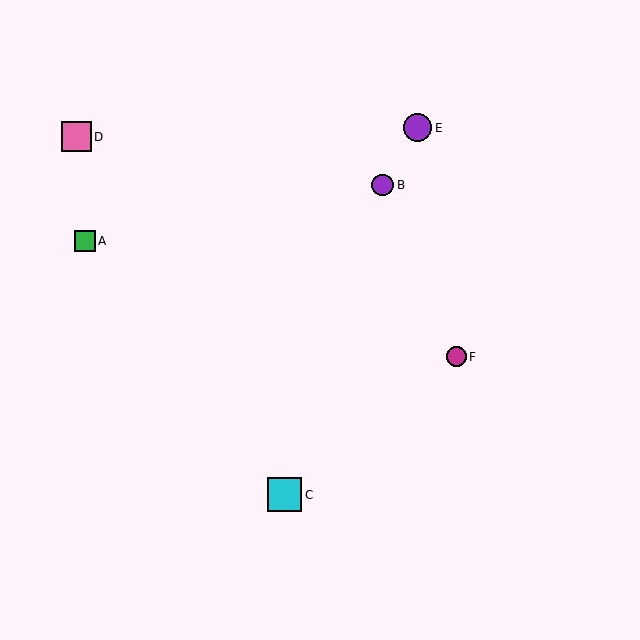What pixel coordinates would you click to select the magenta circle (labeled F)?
Click at (456, 357) to select the magenta circle F.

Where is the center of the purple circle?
The center of the purple circle is at (418, 128).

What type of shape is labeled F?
Shape F is a magenta circle.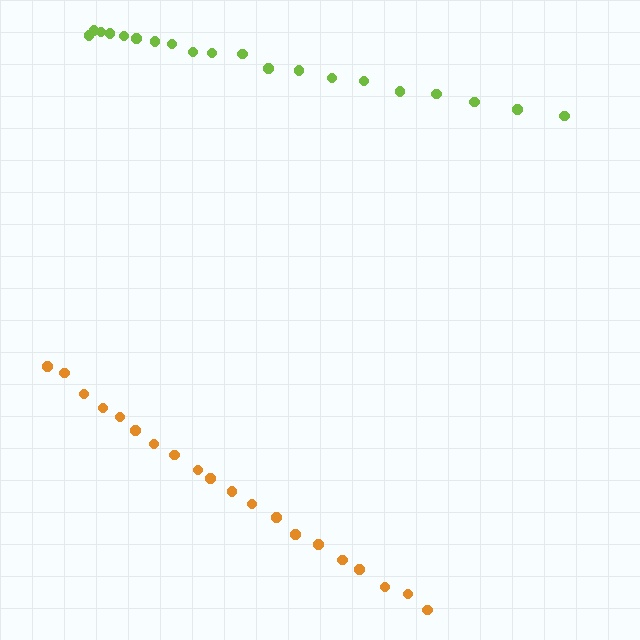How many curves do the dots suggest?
There are 2 distinct paths.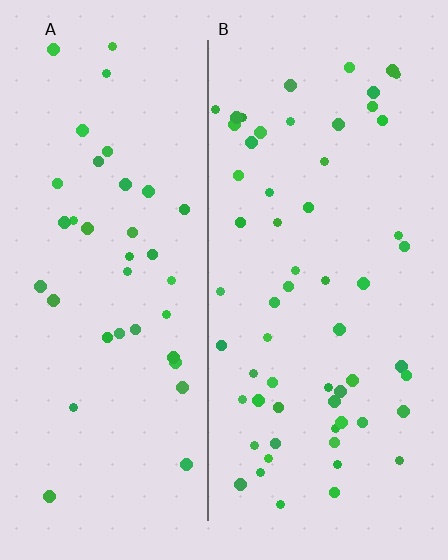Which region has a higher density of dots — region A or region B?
B (the right).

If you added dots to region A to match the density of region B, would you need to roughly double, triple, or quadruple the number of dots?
Approximately double.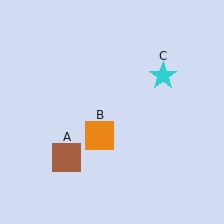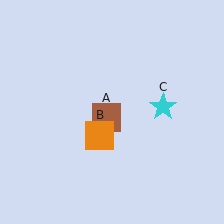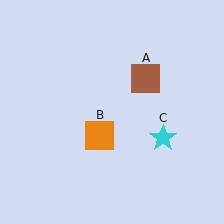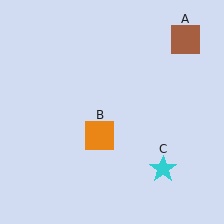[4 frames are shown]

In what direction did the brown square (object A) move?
The brown square (object A) moved up and to the right.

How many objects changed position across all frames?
2 objects changed position: brown square (object A), cyan star (object C).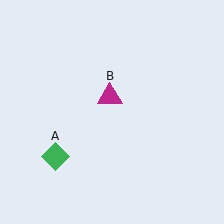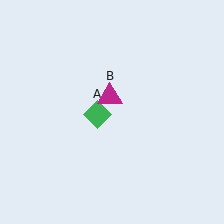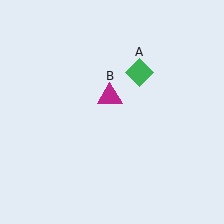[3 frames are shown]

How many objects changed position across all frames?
1 object changed position: green diamond (object A).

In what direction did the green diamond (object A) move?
The green diamond (object A) moved up and to the right.